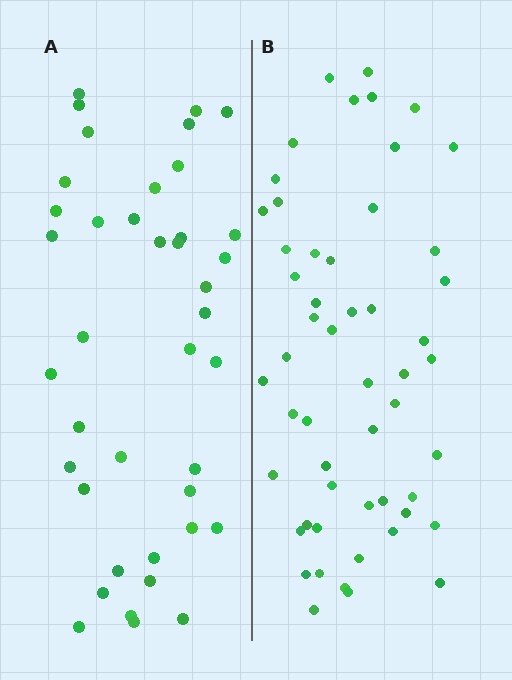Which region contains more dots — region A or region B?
Region B (the right region) has more dots.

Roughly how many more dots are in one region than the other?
Region B has approximately 15 more dots than region A.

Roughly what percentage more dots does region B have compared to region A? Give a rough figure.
About 30% more.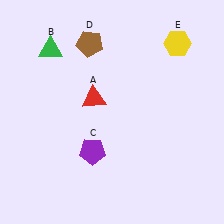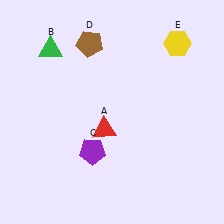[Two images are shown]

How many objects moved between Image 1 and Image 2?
1 object moved between the two images.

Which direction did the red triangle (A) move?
The red triangle (A) moved down.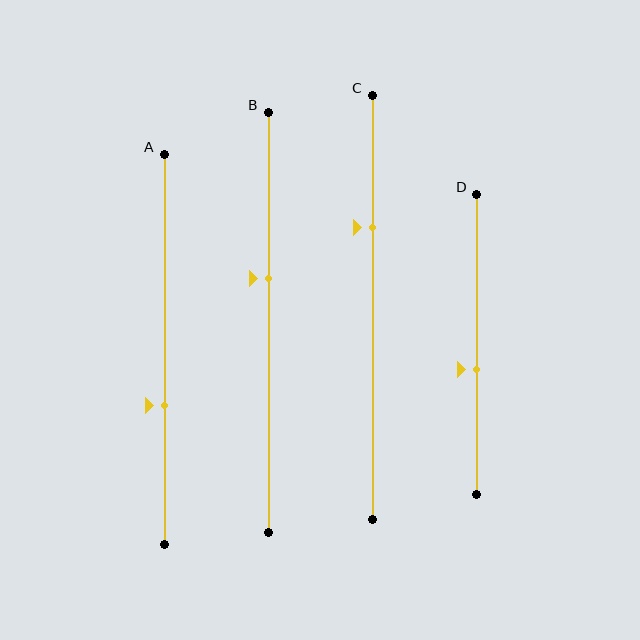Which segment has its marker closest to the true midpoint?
Segment D has its marker closest to the true midpoint.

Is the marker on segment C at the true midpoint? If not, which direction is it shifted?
No, the marker on segment C is shifted upward by about 19% of the segment length.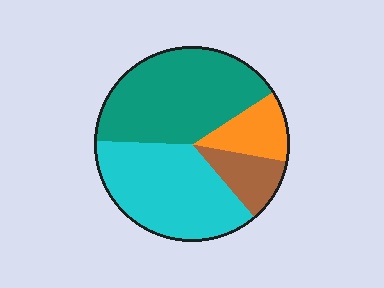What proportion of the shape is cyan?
Cyan takes up between a quarter and a half of the shape.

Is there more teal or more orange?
Teal.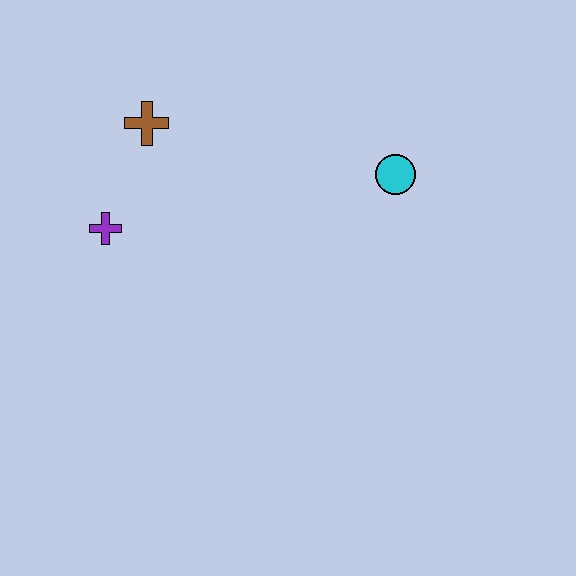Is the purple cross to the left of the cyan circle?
Yes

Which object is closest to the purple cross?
The brown cross is closest to the purple cross.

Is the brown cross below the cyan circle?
No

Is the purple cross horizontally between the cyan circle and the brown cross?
No